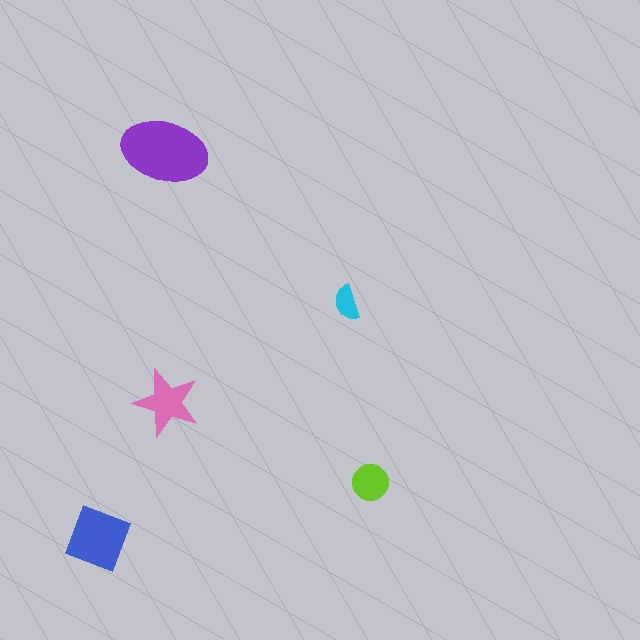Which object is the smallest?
The cyan semicircle.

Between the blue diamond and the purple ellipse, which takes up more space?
The purple ellipse.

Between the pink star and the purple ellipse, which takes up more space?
The purple ellipse.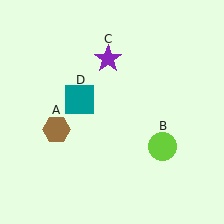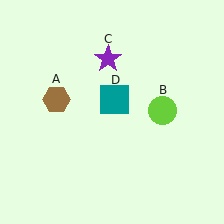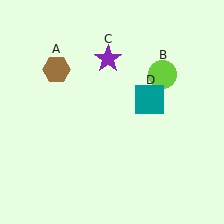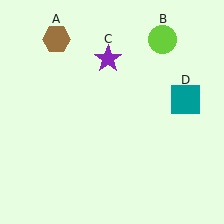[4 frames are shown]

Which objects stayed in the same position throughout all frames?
Purple star (object C) remained stationary.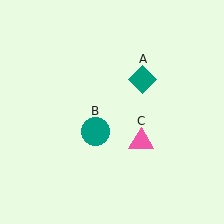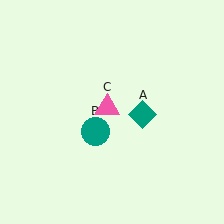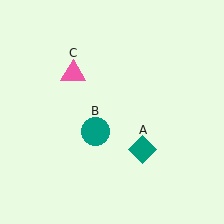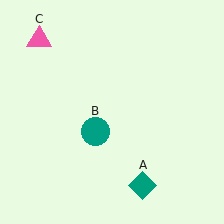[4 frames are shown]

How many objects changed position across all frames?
2 objects changed position: teal diamond (object A), pink triangle (object C).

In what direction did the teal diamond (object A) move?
The teal diamond (object A) moved down.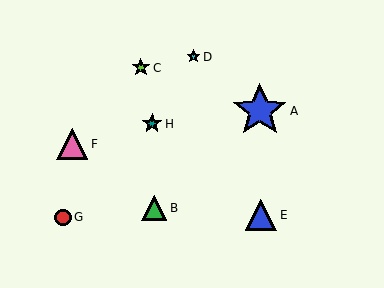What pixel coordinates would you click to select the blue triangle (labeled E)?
Click at (261, 215) to select the blue triangle E.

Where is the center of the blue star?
The center of the blue star is at (260, 111).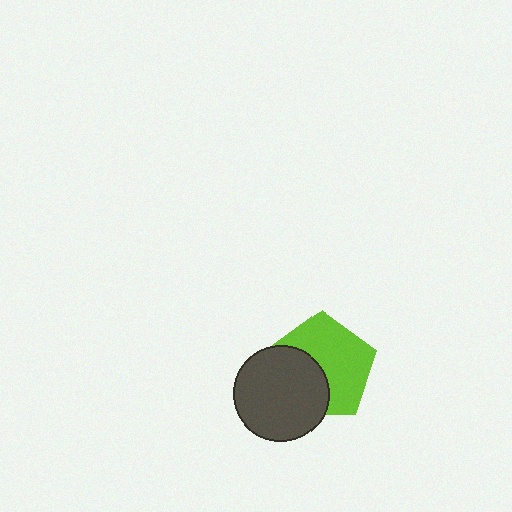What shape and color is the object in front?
The object in front is a dark gray circle.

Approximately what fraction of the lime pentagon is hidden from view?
Roughly 39% of the lime pentagon is hidden behind the dark gray circle.